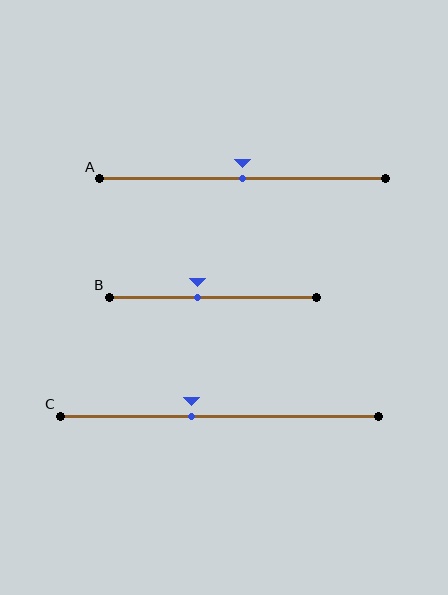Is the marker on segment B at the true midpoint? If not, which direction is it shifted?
No, the marker on segment B is shifted to the left by about 7% of the segment length.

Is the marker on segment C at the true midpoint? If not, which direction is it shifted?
No, the marker on segment C is shifted to the left by about 9% of the segment length.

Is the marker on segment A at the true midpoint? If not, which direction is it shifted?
Yes, the marker on segment A is at the true midpoint.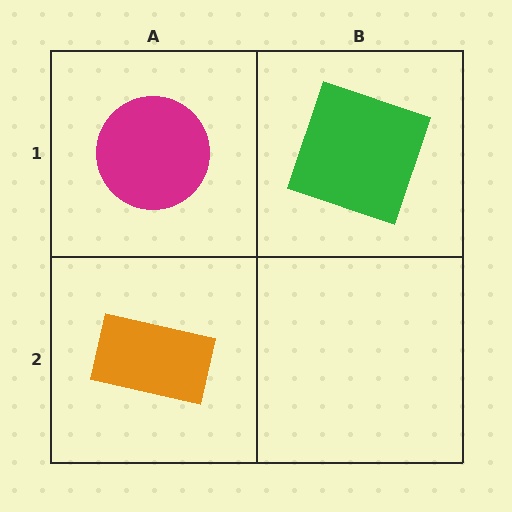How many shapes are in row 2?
1 shape.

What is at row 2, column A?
An orange rectangle.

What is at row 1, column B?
A green square.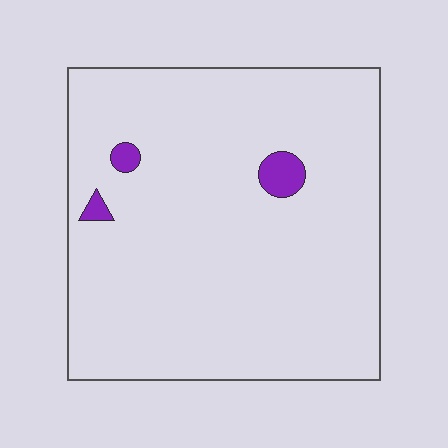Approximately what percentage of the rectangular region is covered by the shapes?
Approximately 5%.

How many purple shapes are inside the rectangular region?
3.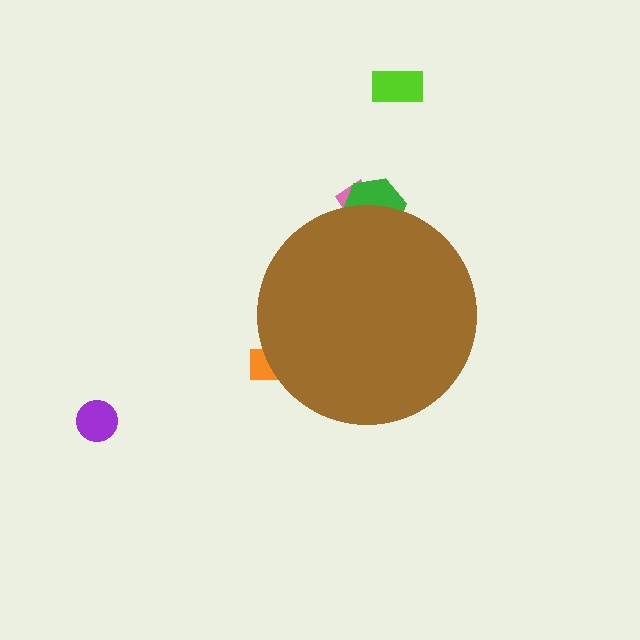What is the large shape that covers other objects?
A brown circle.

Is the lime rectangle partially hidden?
No, the lime rectangle is fully visible.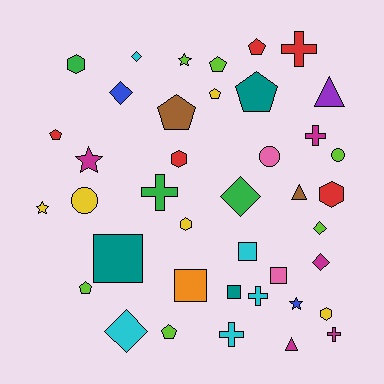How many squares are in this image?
There are 5 squares.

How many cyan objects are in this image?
There are 5 cyan objects.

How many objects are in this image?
There are 40 objects.